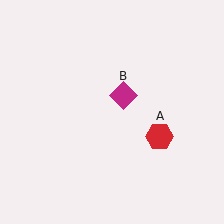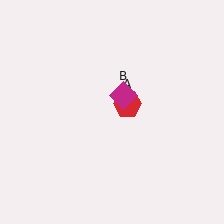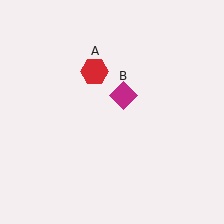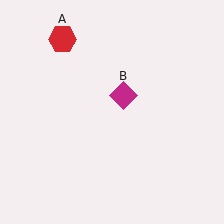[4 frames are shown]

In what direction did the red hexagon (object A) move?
The red hexagon (object A) moved up and to the left.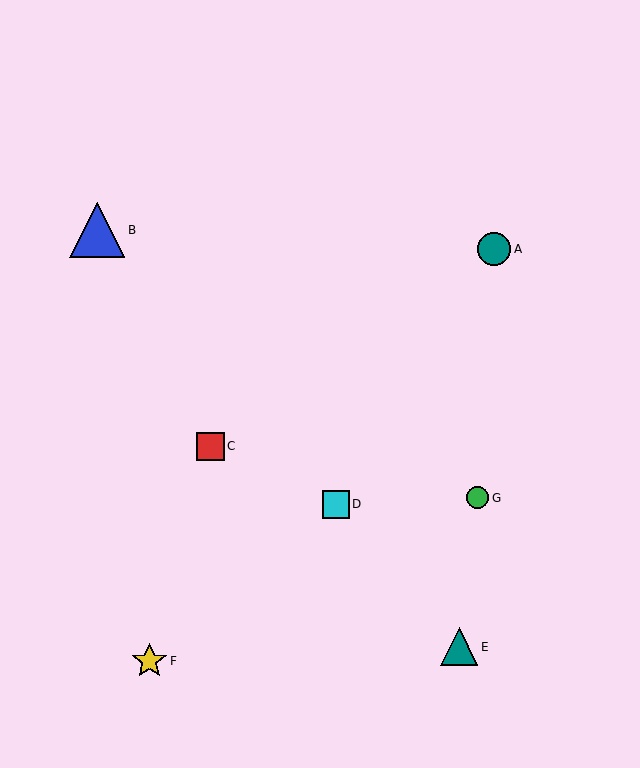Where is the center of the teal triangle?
The center of the teal triangle is at (459, 647).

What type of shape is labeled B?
Shape B is a blue triangle.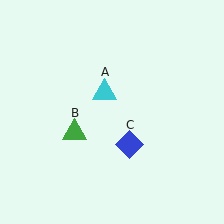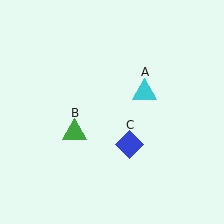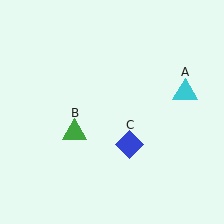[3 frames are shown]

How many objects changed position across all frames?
1 object changed position: cyan triangle (object A).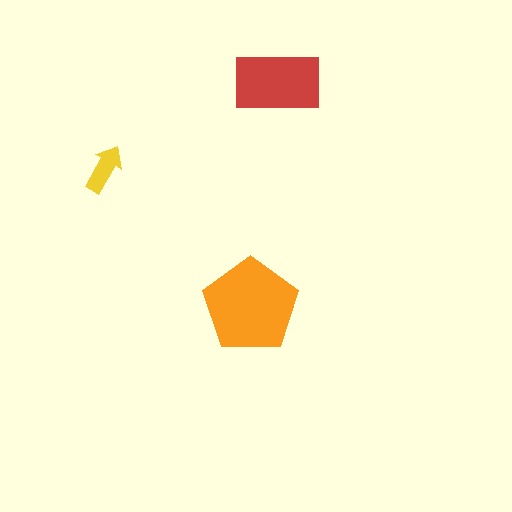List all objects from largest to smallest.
The orange pentagon, the red rectangle, the yellow arrow.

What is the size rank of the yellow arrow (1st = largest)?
3rd.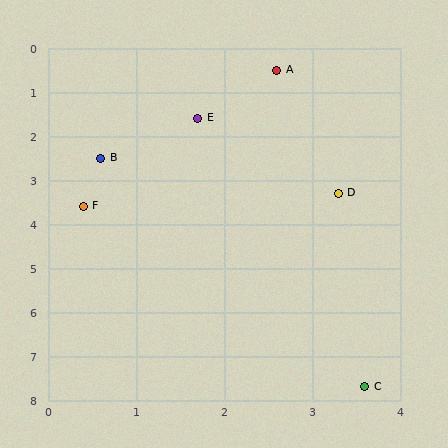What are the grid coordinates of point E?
Point E is at approximately (1.7, 1.6).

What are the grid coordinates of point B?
Point B is at approximately (0.6, 2.5).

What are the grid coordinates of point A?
Point A is at approximately (2.6, 0.5).